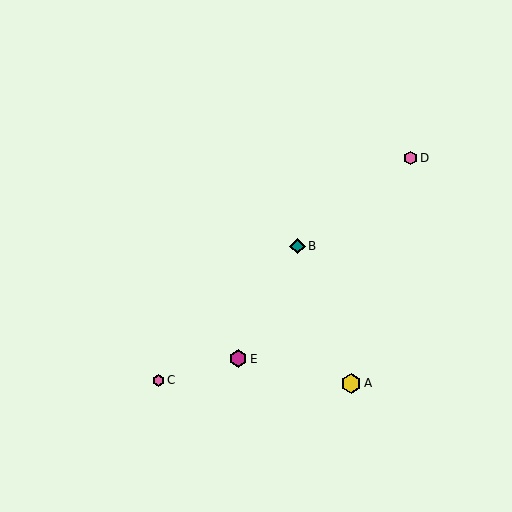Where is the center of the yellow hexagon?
The center of the yellow hexagon is at (351, 383).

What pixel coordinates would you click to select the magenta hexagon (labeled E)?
Click at (238, 359) to select the magenta hexagon E.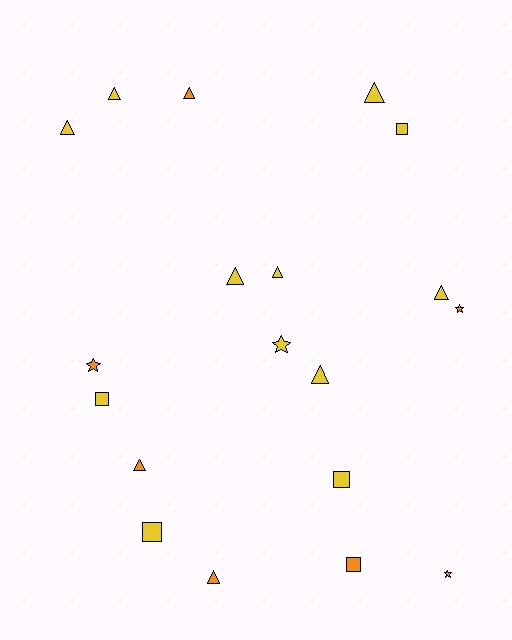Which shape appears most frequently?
Triangle, with 10 objects.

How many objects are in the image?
There are 19 objects.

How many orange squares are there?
There is 1 orange square.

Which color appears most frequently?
Yellow, with 12 objects.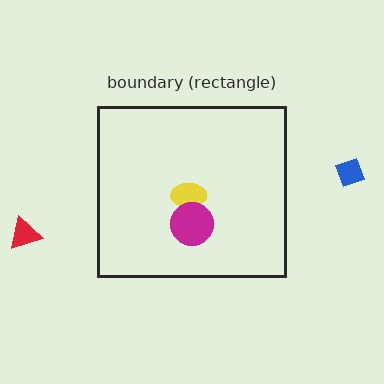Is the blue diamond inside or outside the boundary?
Outside.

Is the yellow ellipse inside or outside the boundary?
Inside.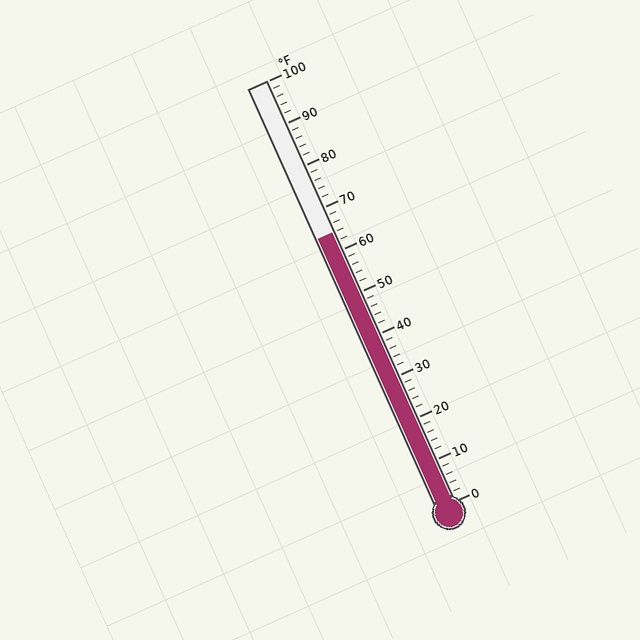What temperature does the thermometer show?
The thermometer shows approximately 64°F.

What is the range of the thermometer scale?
The thermometer scale ranges from 0°F to 100°F.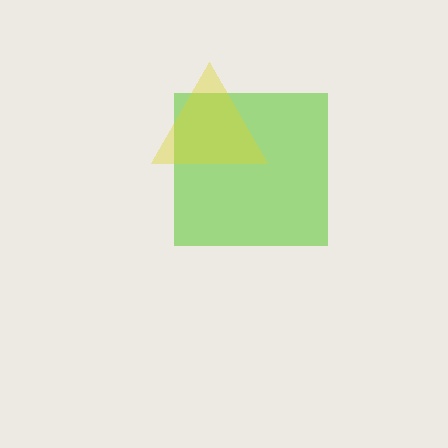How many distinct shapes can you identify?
There are 2 distinct shapes: a lime square, a yellow triangle.